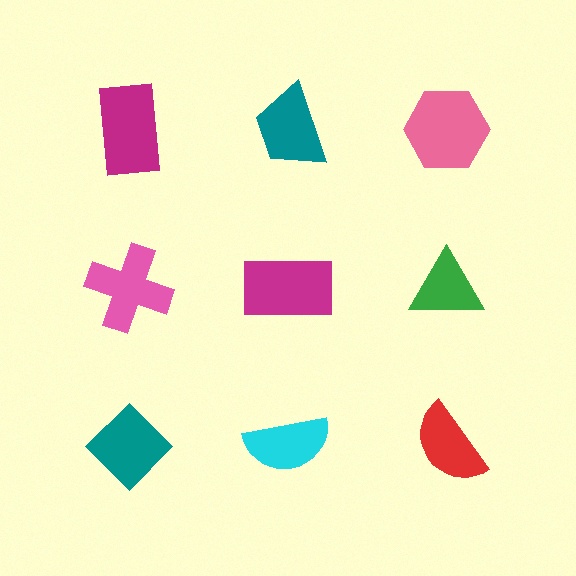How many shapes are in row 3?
3 shapes.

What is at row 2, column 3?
A green triangle.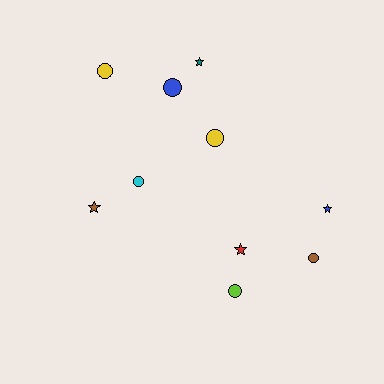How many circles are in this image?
There are 6 circles.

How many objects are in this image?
There are 10 objects.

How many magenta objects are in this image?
There are no magenta objects.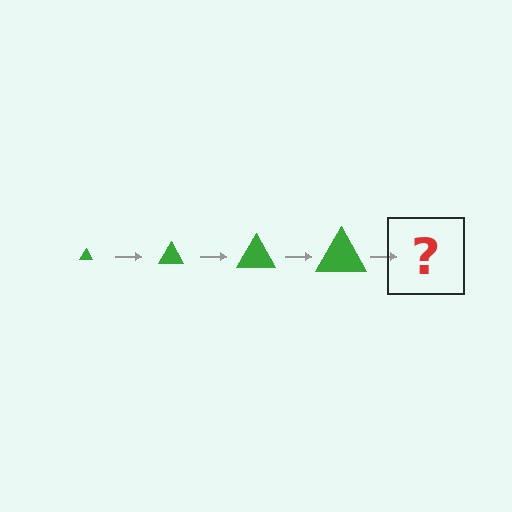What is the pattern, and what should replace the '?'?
The pattern is that the triangle gets progressively larger each step. The '?' should be a green triangle, larger than the previous one.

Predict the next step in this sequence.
The next step is a green triangle, larger than the previous one.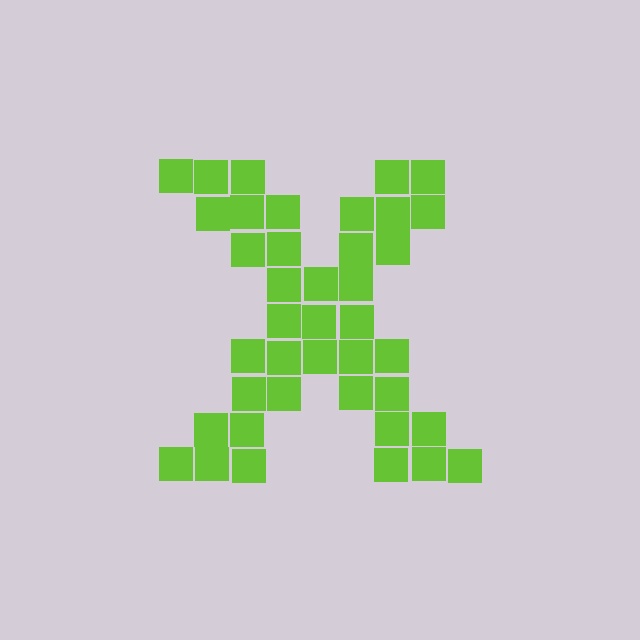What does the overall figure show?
The overall figure shows the letter X.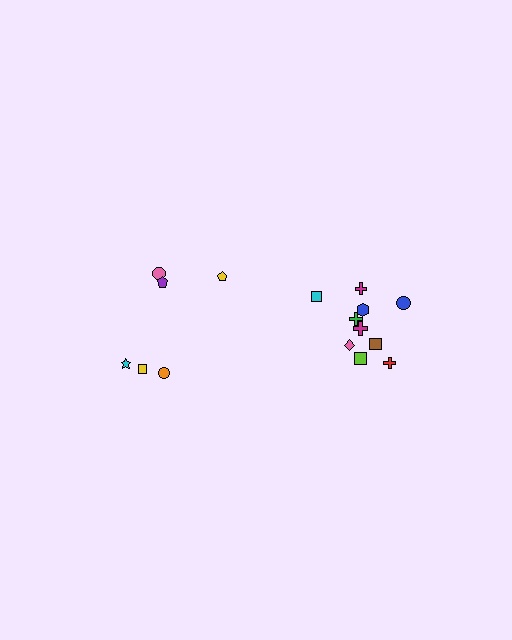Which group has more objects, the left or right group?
The right group.